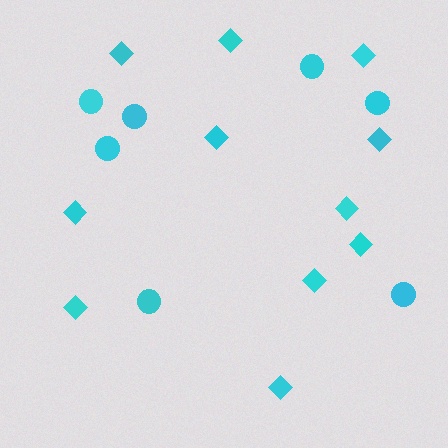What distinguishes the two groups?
There are 2 groups: one group of circles (7) and one group of diamonds (11).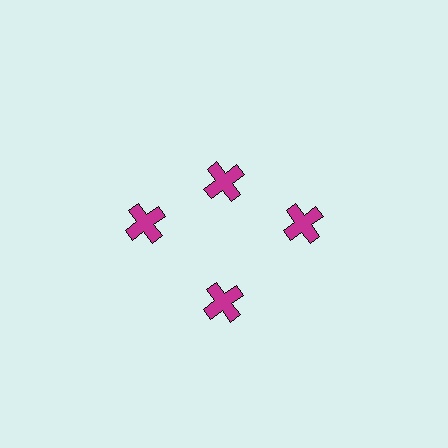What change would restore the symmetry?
The symmetry would be restored by moving it outward, back onto the ring so that all 4 crosses sit at equal angles and equal distance from the center.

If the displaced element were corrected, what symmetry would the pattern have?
It would have 4-fold rotational symmetry — the pattern would map onto itself every 90 degrees.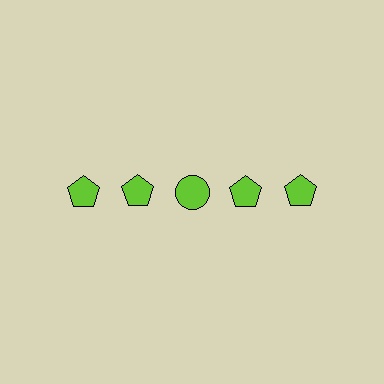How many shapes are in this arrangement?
There are 5 shapes arranged in a grid pattern.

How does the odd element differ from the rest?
It has a different shape: circle instead of pentagon.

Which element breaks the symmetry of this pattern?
The lime circle in the top row, center column breaks the symmetry. All other shapes are lime pentagons.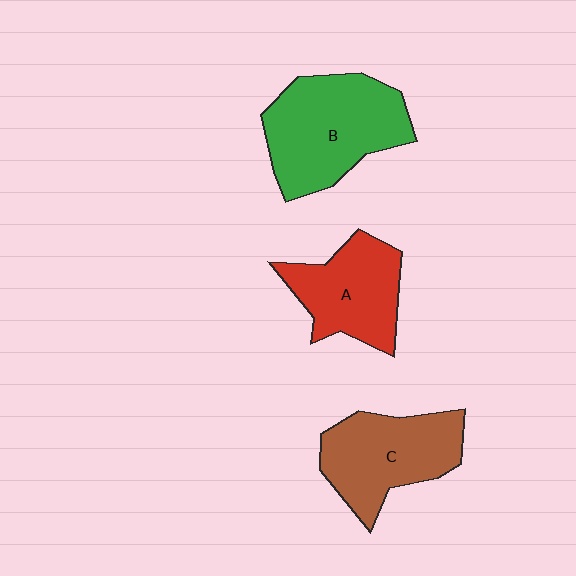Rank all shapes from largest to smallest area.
From largest to smallest: B (green), C (brown), A (red).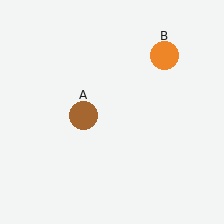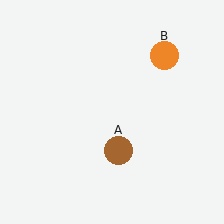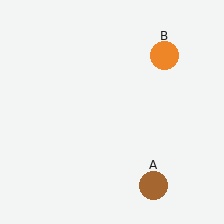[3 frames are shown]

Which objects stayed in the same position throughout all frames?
Orange circle (object B) remained stationary.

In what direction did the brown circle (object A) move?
The brown circle (object A) moved down and to the right.